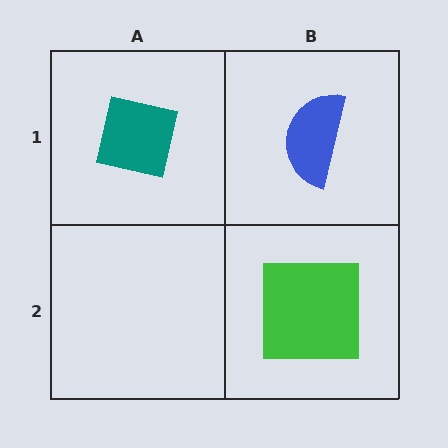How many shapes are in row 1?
2 shapes.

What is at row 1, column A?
A teal square.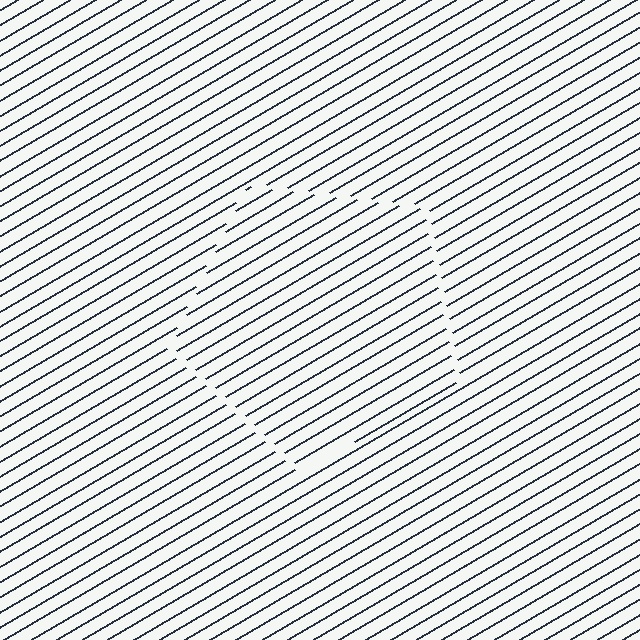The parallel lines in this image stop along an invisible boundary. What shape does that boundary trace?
An illusory pentagon. The interior of the shape contains the same grating, shifted by half a period — the contour is defined by the phase discontinuity where line-ends from the inner and outer gratings abut.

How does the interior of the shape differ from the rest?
The interior of the shape contains the same grating, shifted by half a period — the contour is defined by the phase discontinuity where line-ends from the inner and outer gratings abut.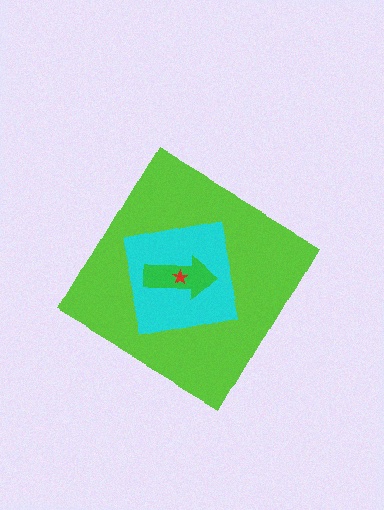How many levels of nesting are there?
4.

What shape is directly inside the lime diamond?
The cyan square.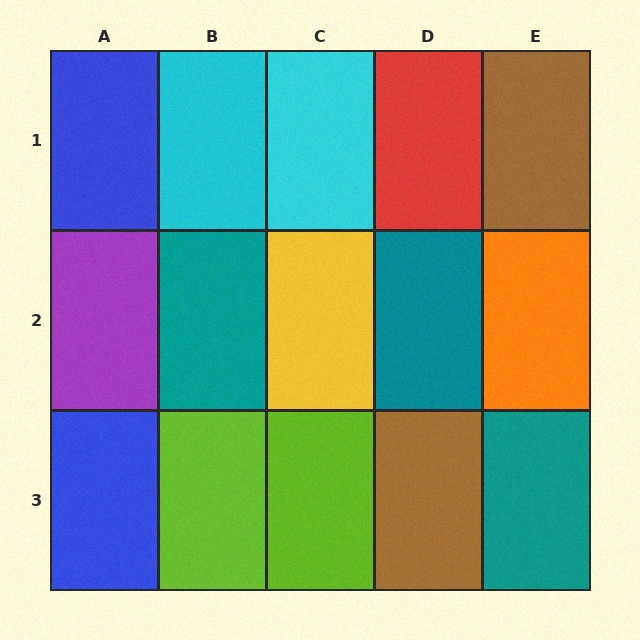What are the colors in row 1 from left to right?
Blue, cyan, cyan, red, brown.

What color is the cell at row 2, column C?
Yellow.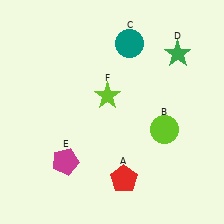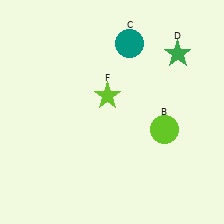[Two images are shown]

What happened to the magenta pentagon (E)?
The magenta pentagon (E) was removed in Image 2. It was in the bottom-left area of Image 1.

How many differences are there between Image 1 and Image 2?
There are 2 differences between the two images.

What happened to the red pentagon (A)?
The red pentagon (A) was removed in Image 2. It was in the bottom-right area of Image 1.